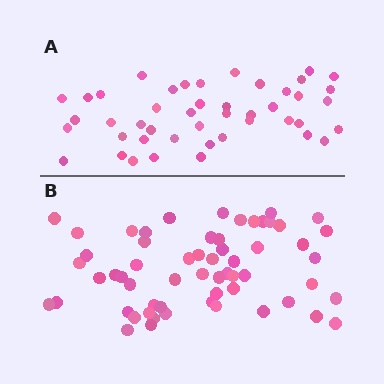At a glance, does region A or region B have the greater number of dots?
Region B (the bottom region) has more dots.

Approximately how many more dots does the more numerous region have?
Region B has approximately 15 more dots than region A.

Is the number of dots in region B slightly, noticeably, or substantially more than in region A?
Region B has noticeably more, but not dramatically so. The ratio is roughly 1.3 to 1.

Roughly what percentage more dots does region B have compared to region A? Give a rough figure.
About 30% more.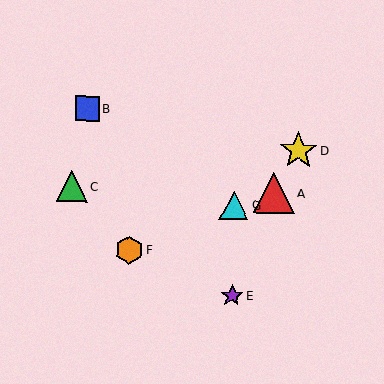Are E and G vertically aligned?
Yes, both are at x≈232.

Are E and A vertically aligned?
No, E is at x≈232 and A is at x≈274.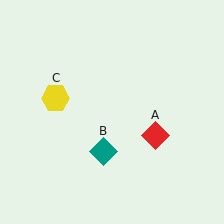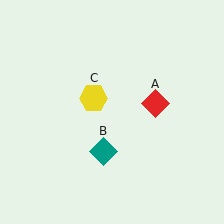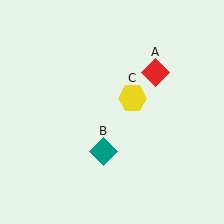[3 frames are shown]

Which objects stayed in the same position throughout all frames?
Teal diamond (object B) remained stationary.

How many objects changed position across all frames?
2 objects changed position: red diamond (object A), yellow hexagon (object C).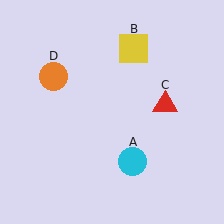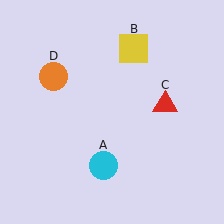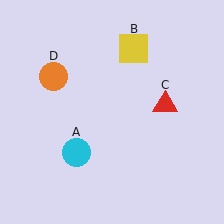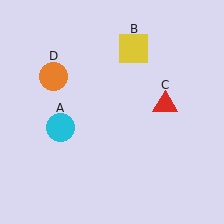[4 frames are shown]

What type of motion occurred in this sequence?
The cyan circle (object A) rotated clockwise around the center of the scene.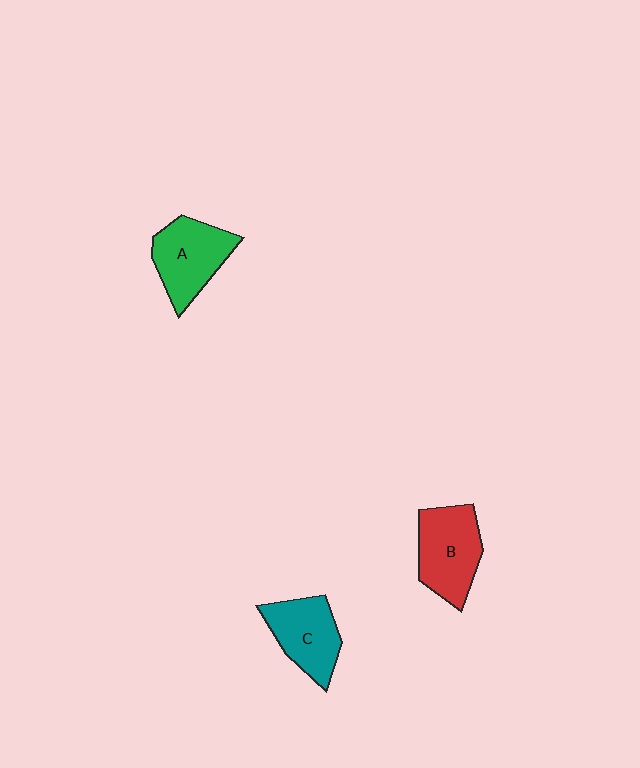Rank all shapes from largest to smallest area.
From largest to smallest: B (red), A (green), C (teal).